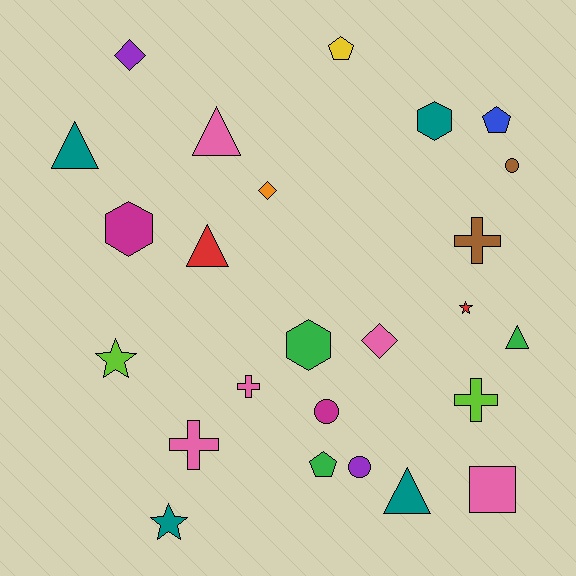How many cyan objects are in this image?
There are no cyan objects.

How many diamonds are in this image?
There are 3 diamonds.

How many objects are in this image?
There are 25 objects.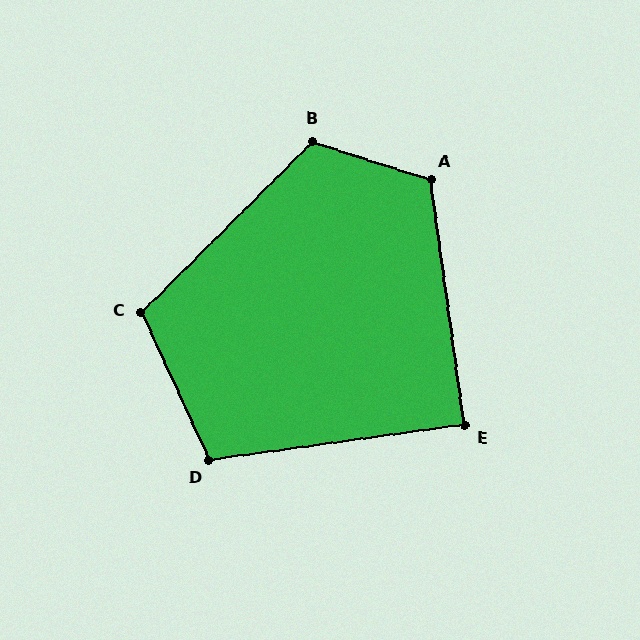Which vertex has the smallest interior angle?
E, at approximately 90 degrees.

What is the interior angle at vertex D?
Approximately 107 degrees (obtuse).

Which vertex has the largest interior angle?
B, at approximately 117 degrees.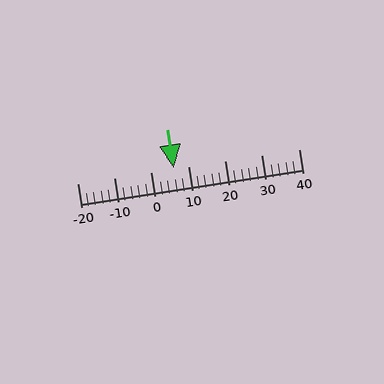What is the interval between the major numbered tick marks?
The major tick marks are spaced 10 units apart.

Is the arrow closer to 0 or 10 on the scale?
The arrow is closer to 10.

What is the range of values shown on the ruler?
The ruler shows values from -20 to 40.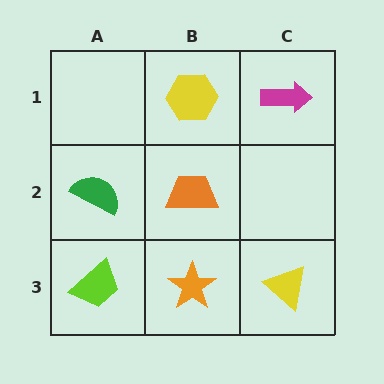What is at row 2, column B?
An orange trapezoid.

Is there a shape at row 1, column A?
No, that cell is empty.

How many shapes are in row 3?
3 shapes.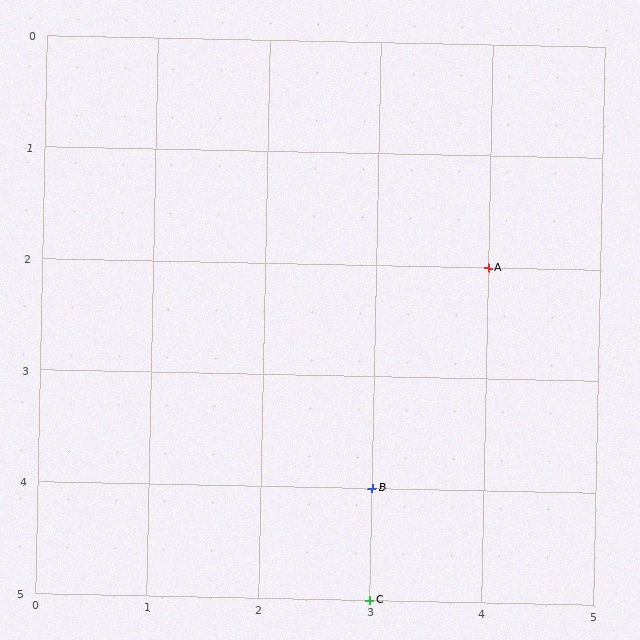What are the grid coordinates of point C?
Point C is at grid coordinates (3, 5).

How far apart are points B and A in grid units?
Points B and A are 1 column and 2 rows apart (about 2.2 grid units diagonally).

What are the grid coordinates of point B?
Point B is at grid coordinates (3, 4).